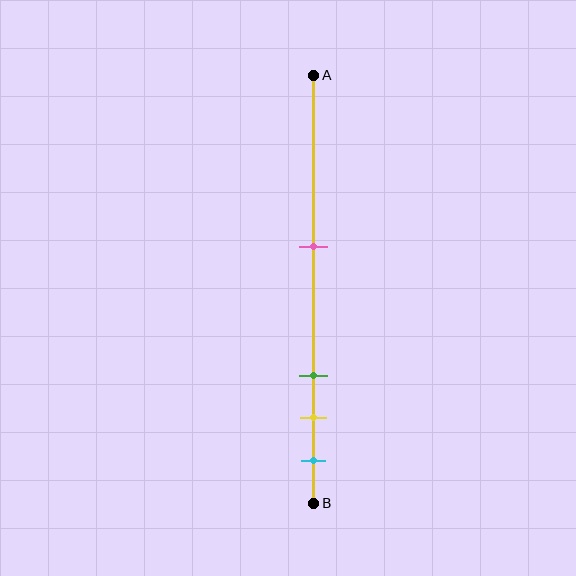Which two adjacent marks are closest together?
The yellow and cyan marks are the closest adjacent pair.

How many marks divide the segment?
There are 4 marks dividing the segment.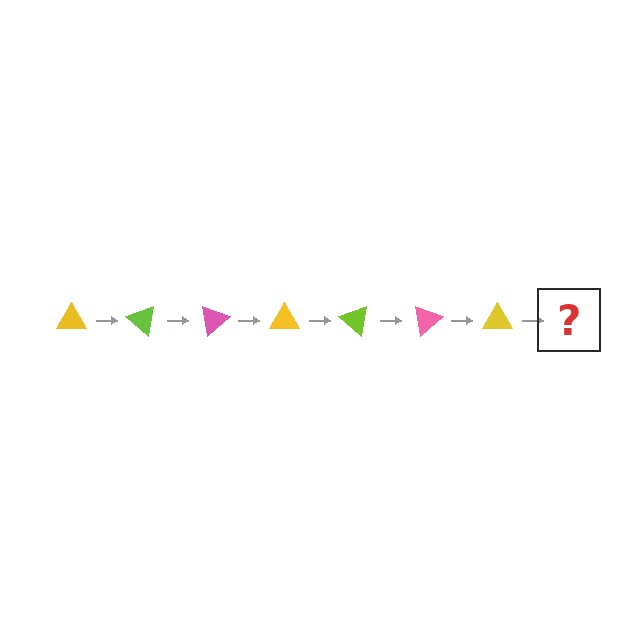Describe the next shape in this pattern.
It should be a lime triangle, rotated 280 degrees from the start.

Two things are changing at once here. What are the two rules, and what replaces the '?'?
The two rules are that it rotates 40 degrees each step and the color cycles through yellow, lime, and pink. The '?' should be a lime triangle, rotated 280 degrees from the start.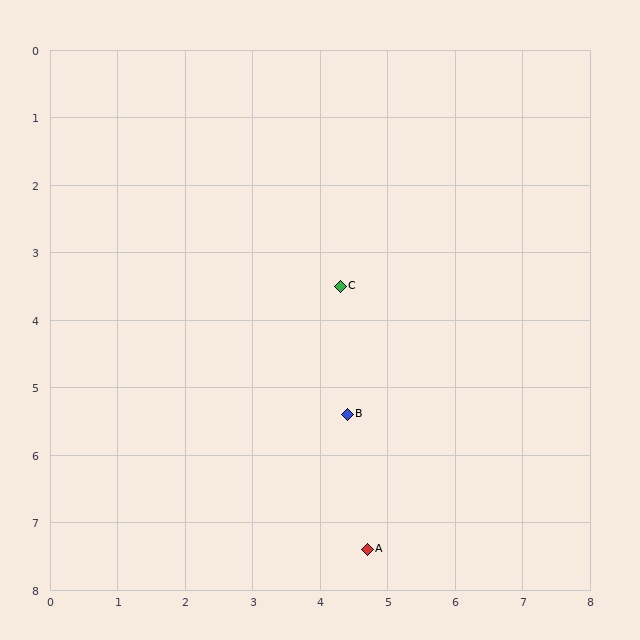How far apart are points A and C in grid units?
Points A and C are about 3.9 grid units apart.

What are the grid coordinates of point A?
Point A is at approximately (4.7, 7.4).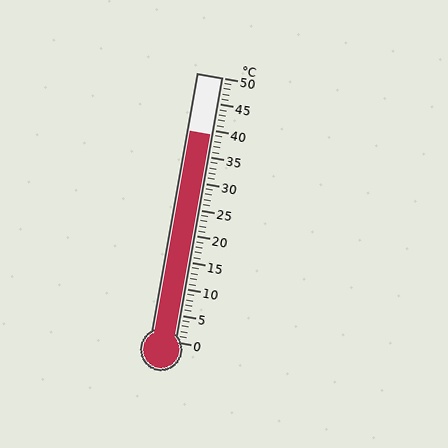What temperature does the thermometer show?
The thermometer shows approximately 39°C.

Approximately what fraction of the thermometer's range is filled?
The thermometer is filled to approximately 80% of its range.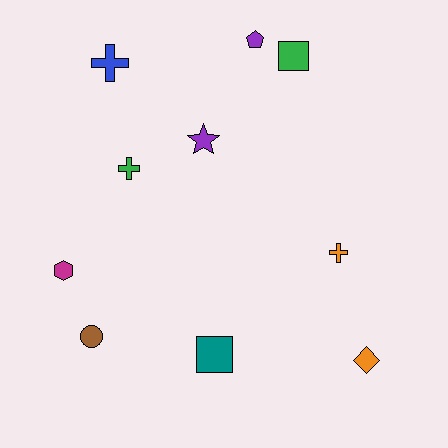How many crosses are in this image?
There are 3 crosses.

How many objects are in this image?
There are 10 objects.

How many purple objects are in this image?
There are 2 purple objects.